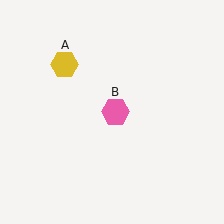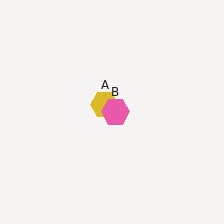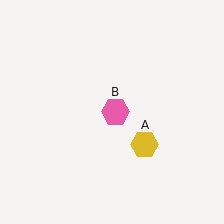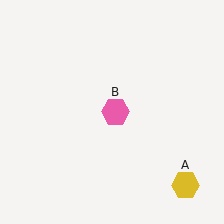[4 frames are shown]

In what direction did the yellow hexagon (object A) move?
The yellow hexagon (object A) moved down and to the right.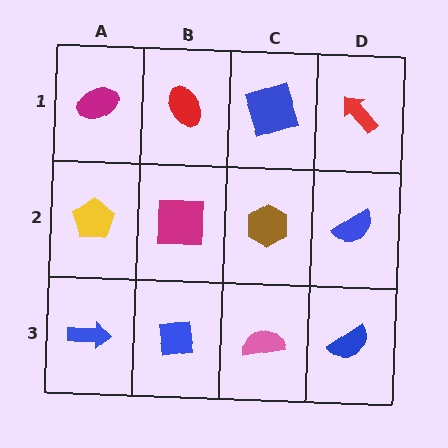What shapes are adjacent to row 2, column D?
A red arrow (row 1, column D), a blue semicircle (row 3, column D), a brown hexagon (row 2, column C).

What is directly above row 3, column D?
A blue semicircle.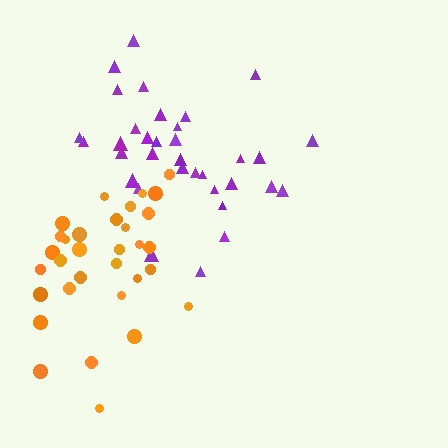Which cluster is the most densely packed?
Orange.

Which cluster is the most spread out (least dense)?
Purple.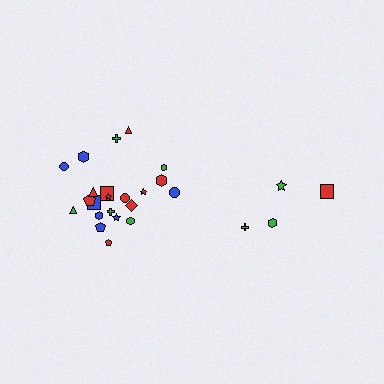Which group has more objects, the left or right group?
The left group.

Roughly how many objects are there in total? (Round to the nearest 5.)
Roughly 25 objects in total.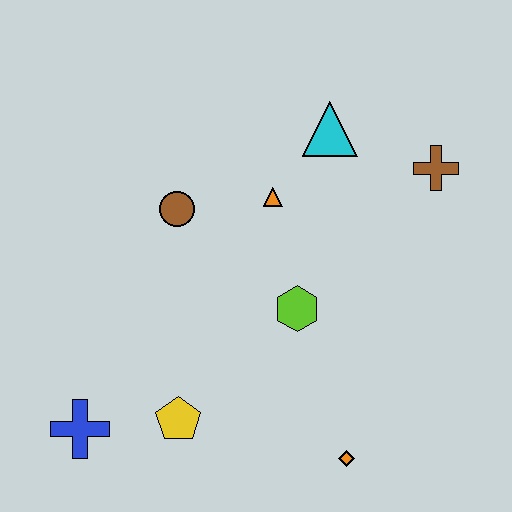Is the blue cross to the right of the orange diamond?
No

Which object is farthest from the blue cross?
The brown cross is farthest from the blue cross.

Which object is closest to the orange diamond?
The lime hexagon is closest to the orange diamond.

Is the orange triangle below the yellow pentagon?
No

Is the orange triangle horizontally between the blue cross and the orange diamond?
Yes